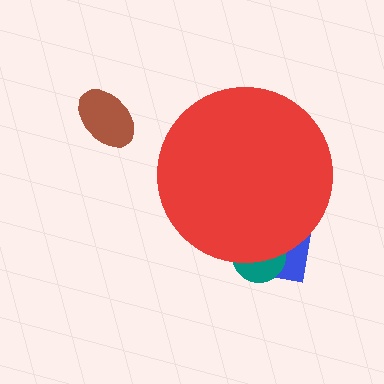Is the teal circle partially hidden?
Yes, the teal circle is partially hidden behind the red circle.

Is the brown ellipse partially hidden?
No, the brown ellipse is fully visible.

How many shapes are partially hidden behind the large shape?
2 shapes are partially hidden.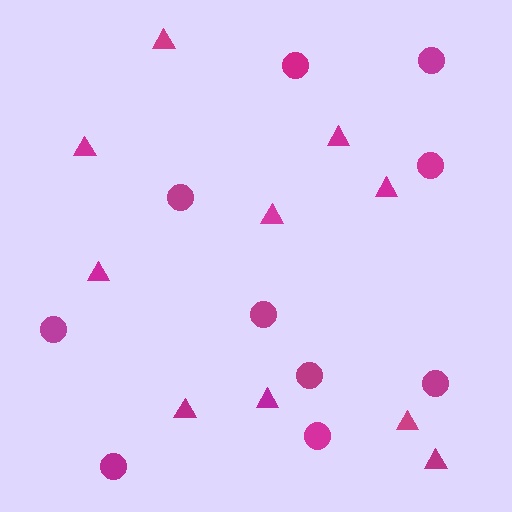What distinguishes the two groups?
There are 2 groups: one group of triangles (10) and one group of circles (10).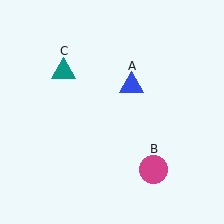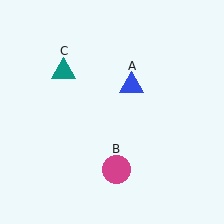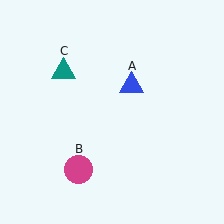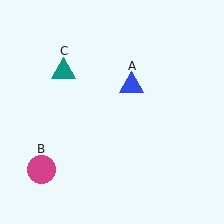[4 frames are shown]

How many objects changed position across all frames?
1 object changed position: magenta circle (object B).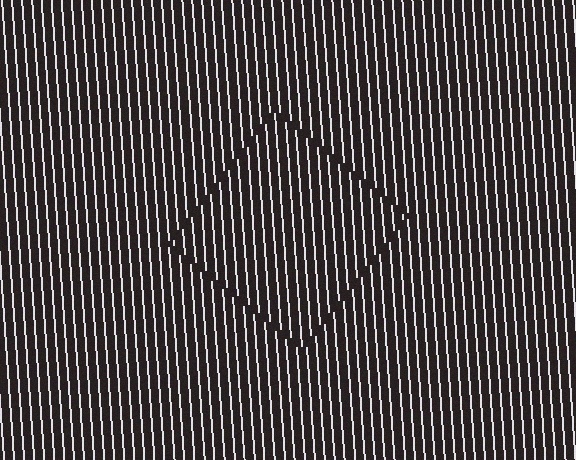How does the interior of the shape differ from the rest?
The interior of the shape contains the same grating, shifted by half a period — the contour is defined by the phase discontinuity where line-ends from the inner and outer gratings abut.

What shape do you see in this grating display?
An illusory square. The interior of the shape contains the same grating, shifted by half a period — the contour is defined by the phase discontinuity where line-ends from the inner and outer gratings abut.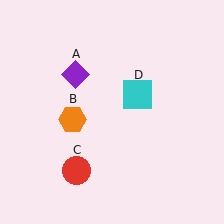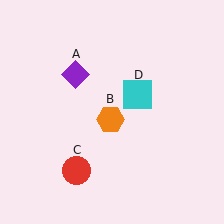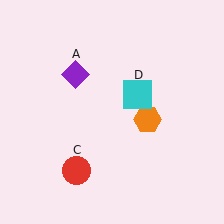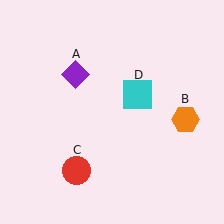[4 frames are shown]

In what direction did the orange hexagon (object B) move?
The orange hexagon (object B) moved right.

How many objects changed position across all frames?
1 object changed position: orange hexagon (object B).